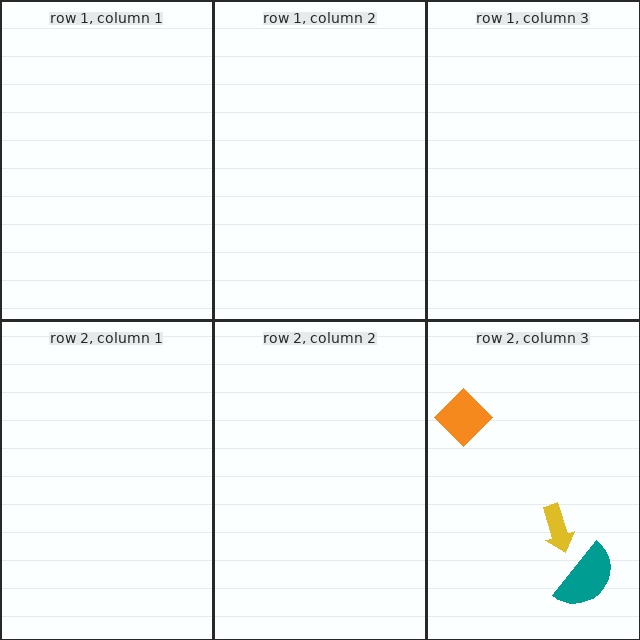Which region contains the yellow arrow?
The row 2, column 3 region.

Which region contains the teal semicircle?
The row 2, column 3 region.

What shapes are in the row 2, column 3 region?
The teal semicircle, the yellow arrow, the orange diamond.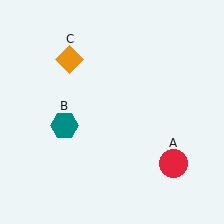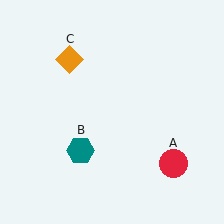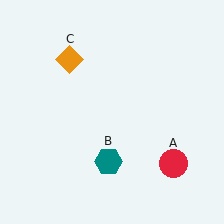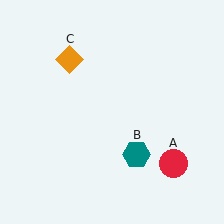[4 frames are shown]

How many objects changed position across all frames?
1 object changed position: teal hexagon (object B).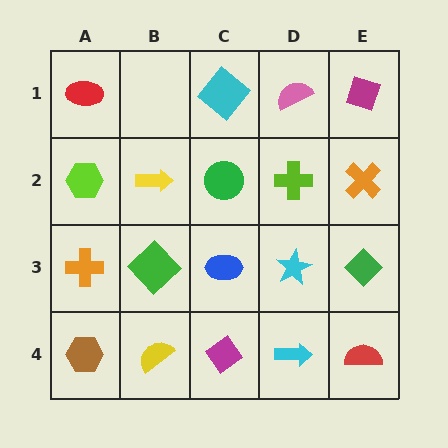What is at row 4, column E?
A red semicircle.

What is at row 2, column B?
A yellow arrow.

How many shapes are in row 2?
5 shapes.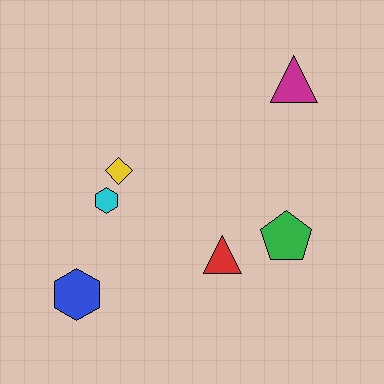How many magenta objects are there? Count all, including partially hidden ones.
There is 1 magenta object.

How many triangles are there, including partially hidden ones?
There are 2 triangles.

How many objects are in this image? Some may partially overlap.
There are 6 objects.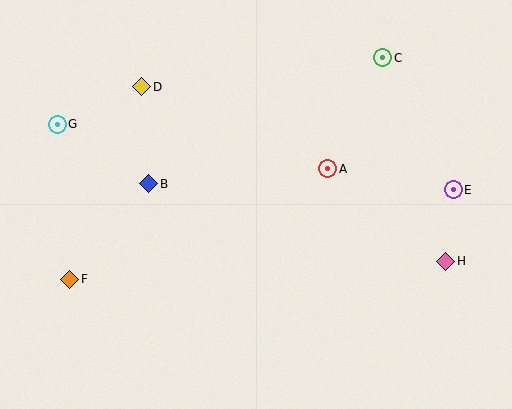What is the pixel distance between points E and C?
The distance between E and C is 149 pixels.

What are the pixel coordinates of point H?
Point H is at (446, 261).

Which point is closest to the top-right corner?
Point C is closest to the top-right corner.